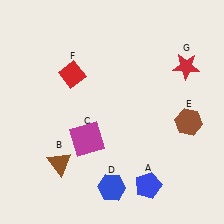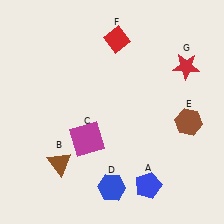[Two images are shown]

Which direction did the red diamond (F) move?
The red diamond (F) moved right.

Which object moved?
The red diamond (F) moved right.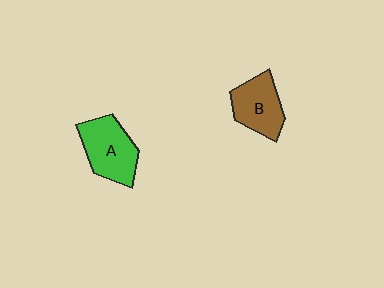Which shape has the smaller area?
Shape B (brown).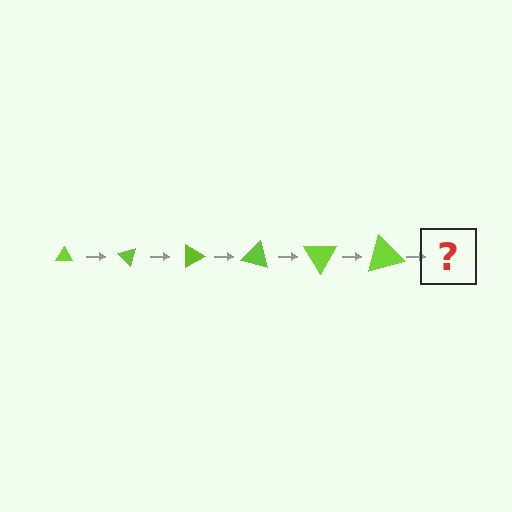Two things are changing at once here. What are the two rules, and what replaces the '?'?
The two rules are that the triangle grows larger each step and it rotates 45 degrees each step. The '?' should be a triangle, larger than the previous one and rotated 270 degrees from the start.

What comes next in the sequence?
The next element should be a triangle, larger than the previous one and rotated 270 degrees from the start.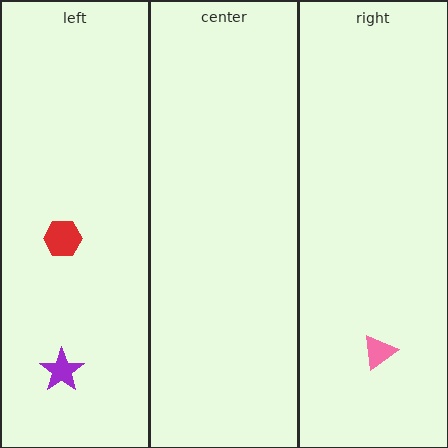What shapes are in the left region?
The red hexagon, the purple star.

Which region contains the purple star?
The left region.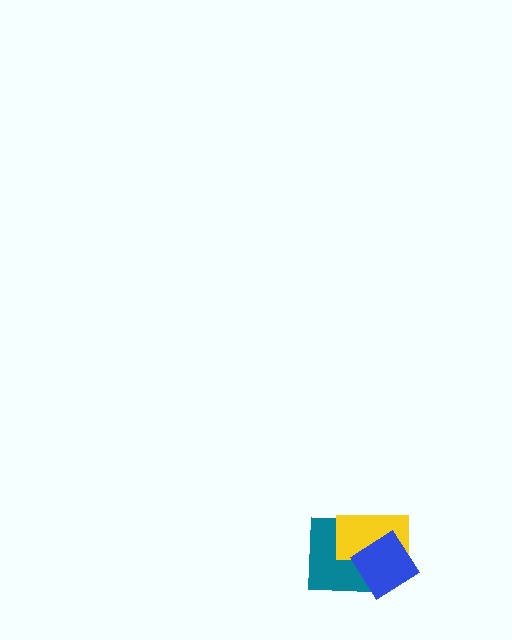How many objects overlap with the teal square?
2 objects overlap with the teal square.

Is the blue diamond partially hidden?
No, no other shape covers it.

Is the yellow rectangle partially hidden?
Yes, it is partially covered by another shape.